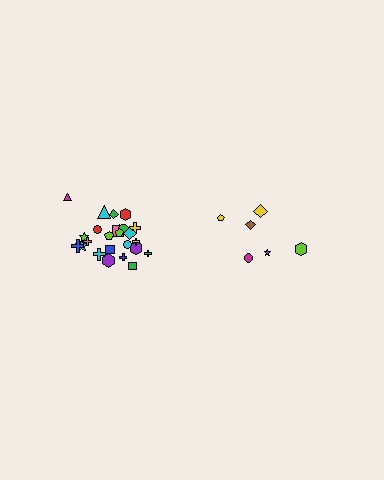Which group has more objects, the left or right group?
The left group.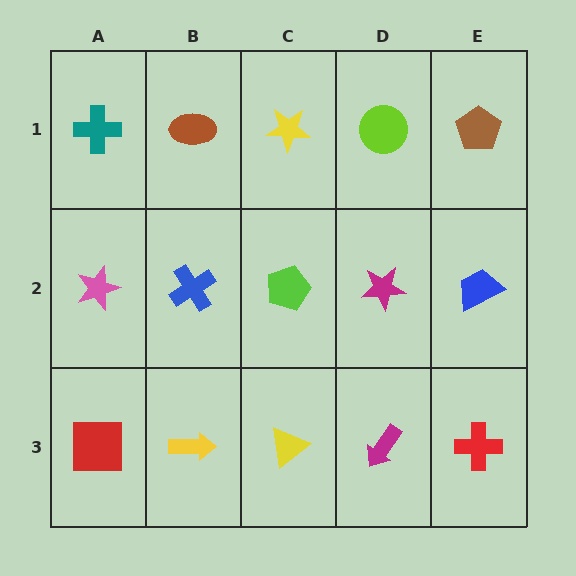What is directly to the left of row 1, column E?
A lime circle.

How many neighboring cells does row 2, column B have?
4.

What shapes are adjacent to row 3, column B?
A blue cross (row 2, column B), a red square (row 3, column A), a yellow triangle (row 3, column C).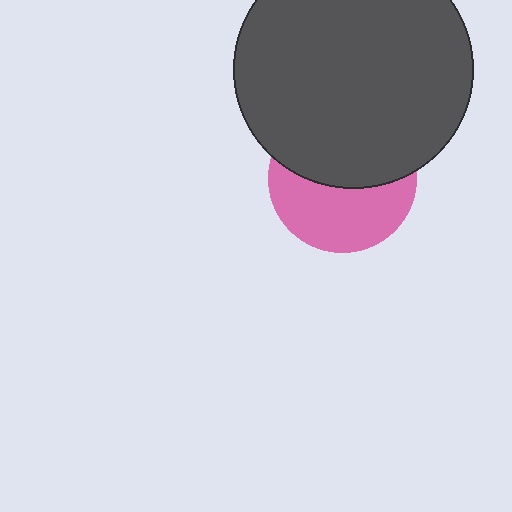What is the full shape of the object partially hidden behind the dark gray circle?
The partially hidden object is a pink circle.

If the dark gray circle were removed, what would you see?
You would see the complete pink circle.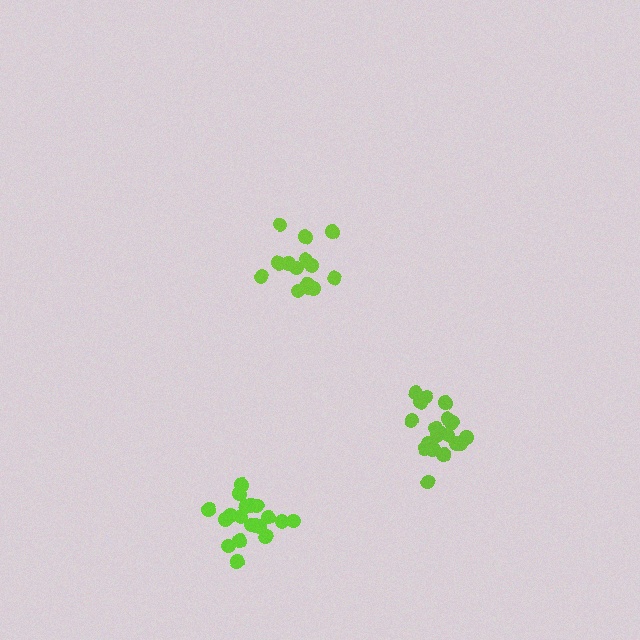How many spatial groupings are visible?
There are 3 spatial groupings.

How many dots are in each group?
Group 1: 20 dots, Group 2: 15 dots, Group 3: 20 dots (55 total).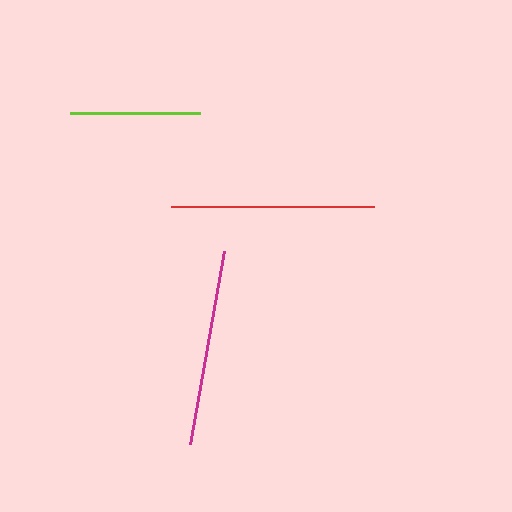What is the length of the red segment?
The red segment is approximately 203 pixels long.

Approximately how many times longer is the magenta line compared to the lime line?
The magenta line is approximately 1.5 times the length of the lime line.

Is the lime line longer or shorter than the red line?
The red line is longer than the lime line.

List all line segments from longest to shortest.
From longest to shortest: red, magenta, lime.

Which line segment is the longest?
The red line is the longest at approximately 203 pixels.